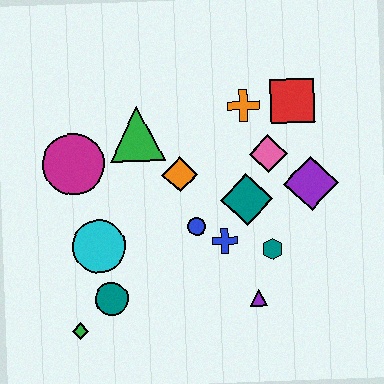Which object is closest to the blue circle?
The blue cross is closest to the blue circle.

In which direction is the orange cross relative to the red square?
The orange cross is to the left of the red square.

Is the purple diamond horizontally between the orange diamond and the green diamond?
No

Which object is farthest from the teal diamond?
The green diamond is farthest from the teal diamond.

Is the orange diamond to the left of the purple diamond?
Yes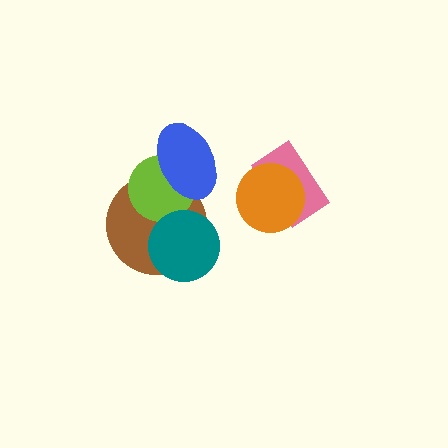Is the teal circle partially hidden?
No, no other shape covers it.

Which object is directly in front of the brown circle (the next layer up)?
The lime circle is directly in front of the brown circle.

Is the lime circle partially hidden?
Yes, it is partially covered by another shape.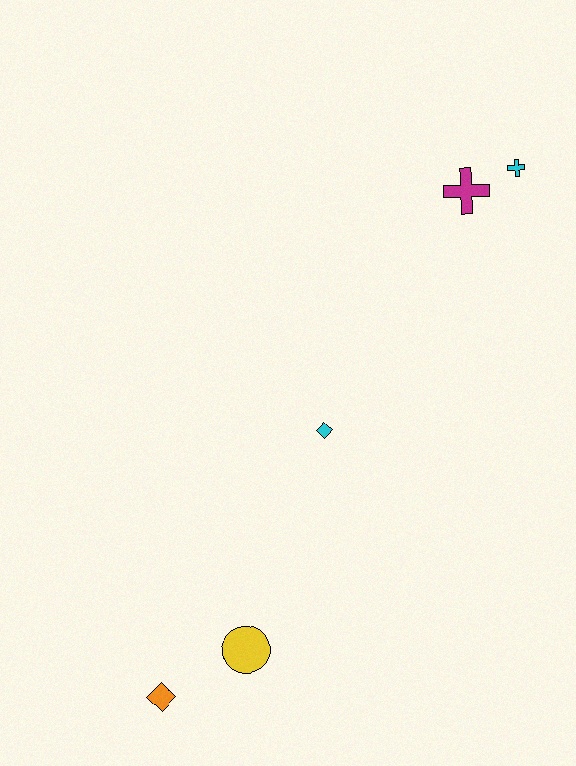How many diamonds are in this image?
There are 2 diamonds.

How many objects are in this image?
There are 5 objects.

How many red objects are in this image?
There are no red objects.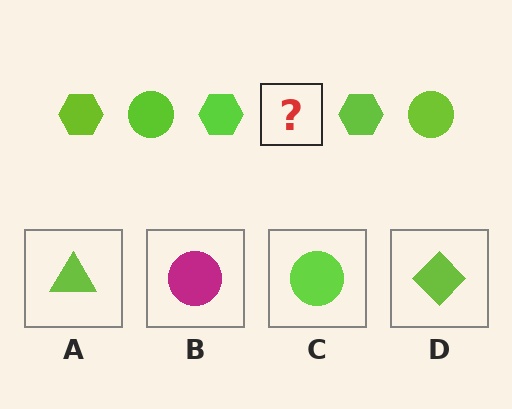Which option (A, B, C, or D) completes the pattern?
C.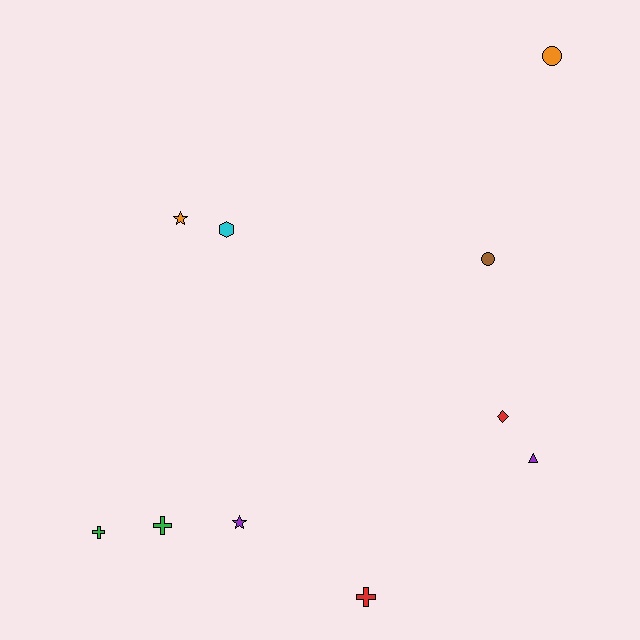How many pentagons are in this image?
There are no pentagons.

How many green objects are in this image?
There are 2 green objects.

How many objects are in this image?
There are 10 objects.